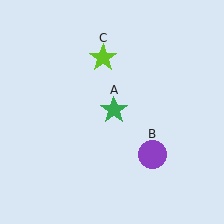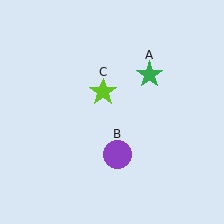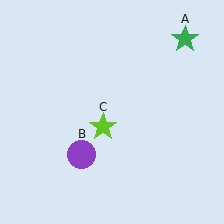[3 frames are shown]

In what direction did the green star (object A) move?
The green star (object A) moved up and to the right.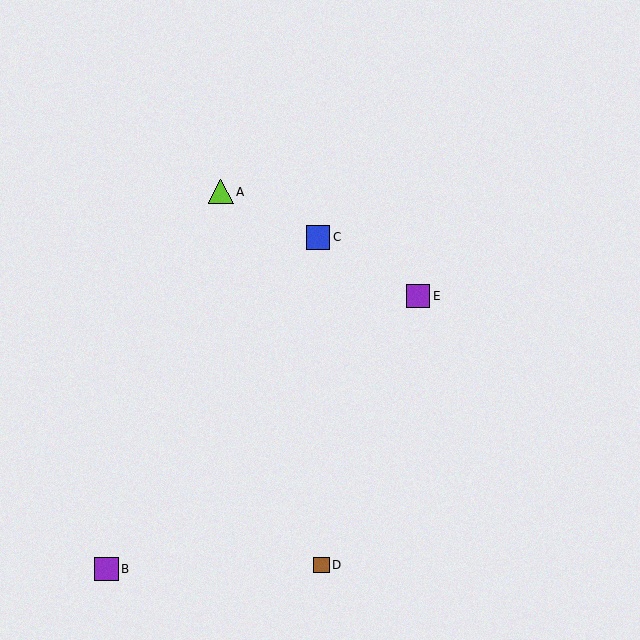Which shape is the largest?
The lime triangle (labeled A) is the largest.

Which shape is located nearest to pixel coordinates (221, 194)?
The lime triangle (labeled A) at (221, 192) is nearest to that location.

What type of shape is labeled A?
Shape A is a lime triangle.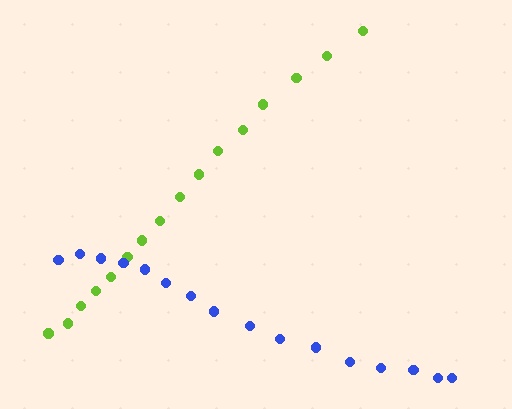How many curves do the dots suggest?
There are 2 distinct paths.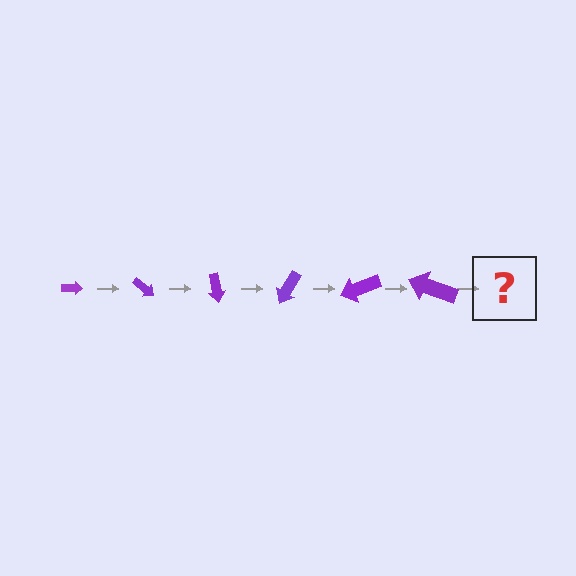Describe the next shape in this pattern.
It should be an arrow, larger than the previous one and rotated 240 degrees from the start.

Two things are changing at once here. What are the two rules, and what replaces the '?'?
The two rules are that the arrow grows larger each step and it rotates 40 degrees each step. The '?' should be an arrow, larger than the previous one and rotated 240 degrees from the start.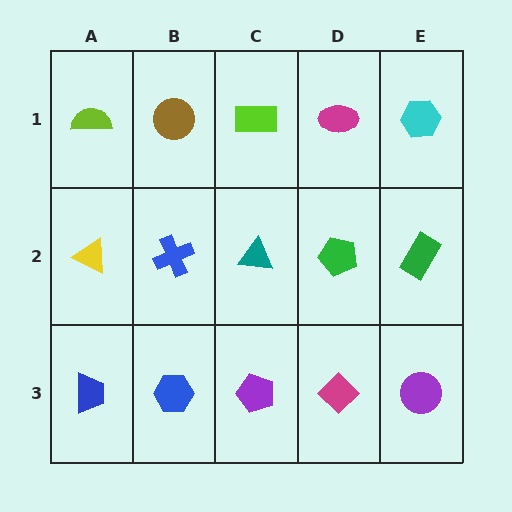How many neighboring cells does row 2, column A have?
3.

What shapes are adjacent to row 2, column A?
A lime semicircle (row 1, column A), a blue trapezoid (row 3, column A), a blue cross (row 2, column B).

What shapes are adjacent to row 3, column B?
A blue cross (row 2, column B), a blue trapezoid (row 3, column A), a purple pentagon (row 3, column C).